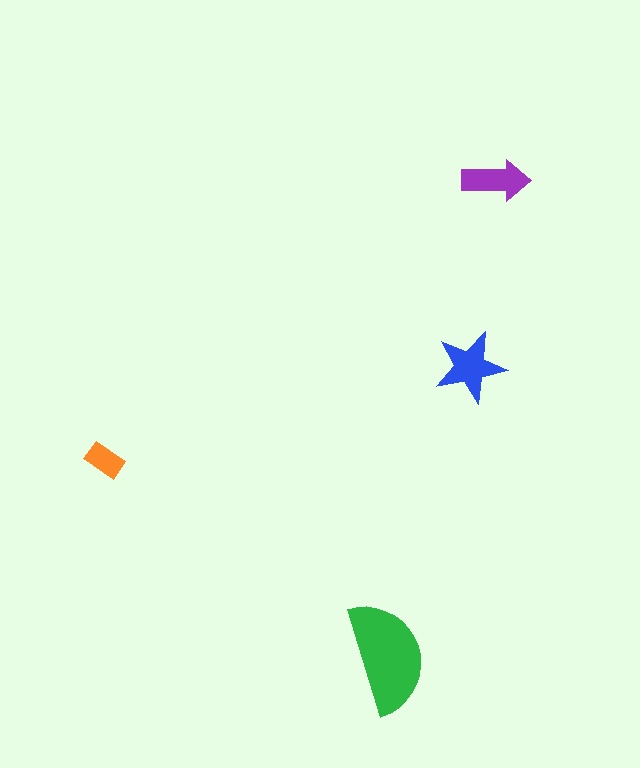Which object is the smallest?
The orange rectangle.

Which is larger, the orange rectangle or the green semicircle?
The green semicircle.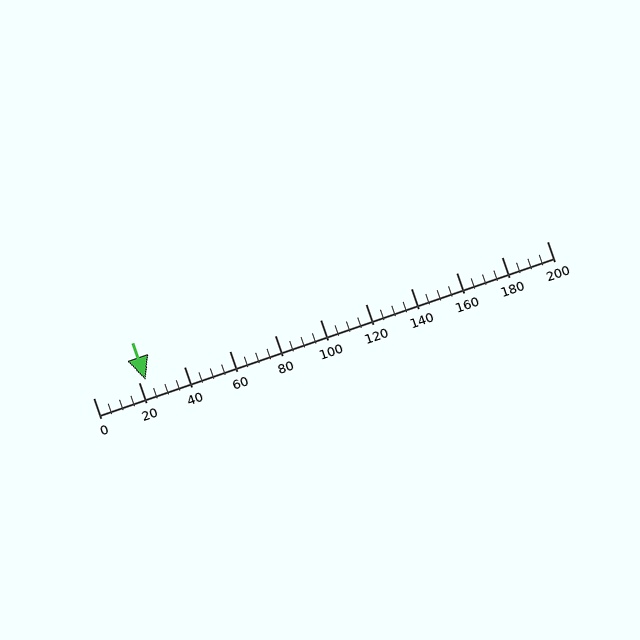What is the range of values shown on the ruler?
The ruler shows values from 0 to 200.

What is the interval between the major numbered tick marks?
The major tick marks are spaced 20 units apart.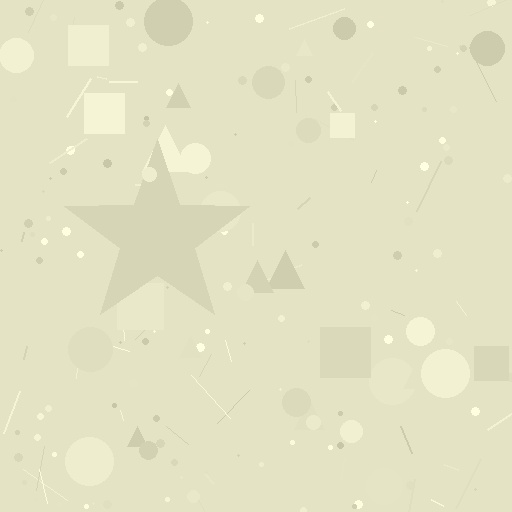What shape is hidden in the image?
A star is hidden in the image.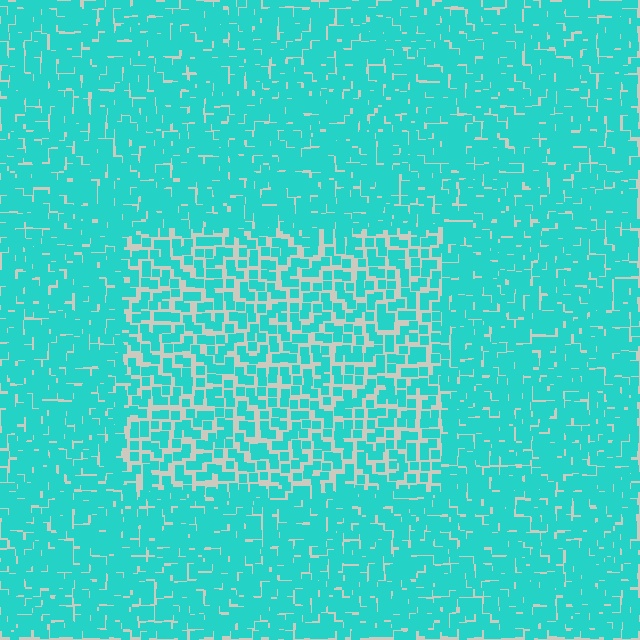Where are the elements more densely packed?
The elements are more densely packed outside the rectangle boundary.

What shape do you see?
I see a rectangle.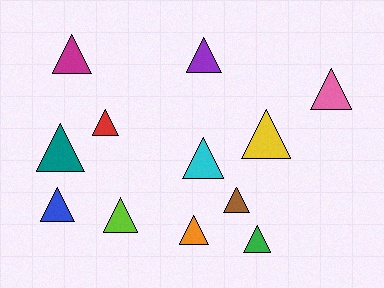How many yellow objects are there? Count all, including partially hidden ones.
There is 1 yellow object.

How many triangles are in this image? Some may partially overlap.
There are 12 triangles.